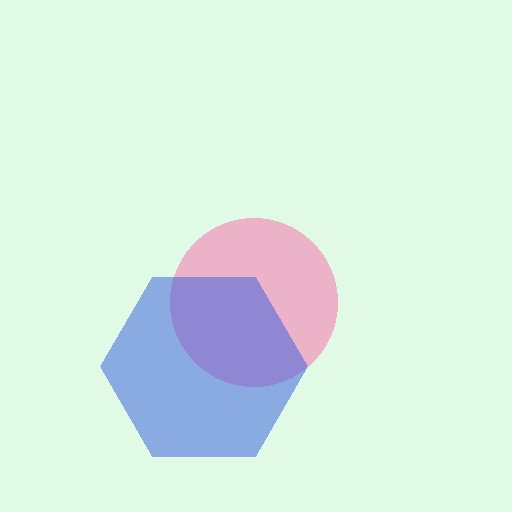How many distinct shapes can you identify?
There are 2 distinct shapes: a pink circle, a blue hexagon.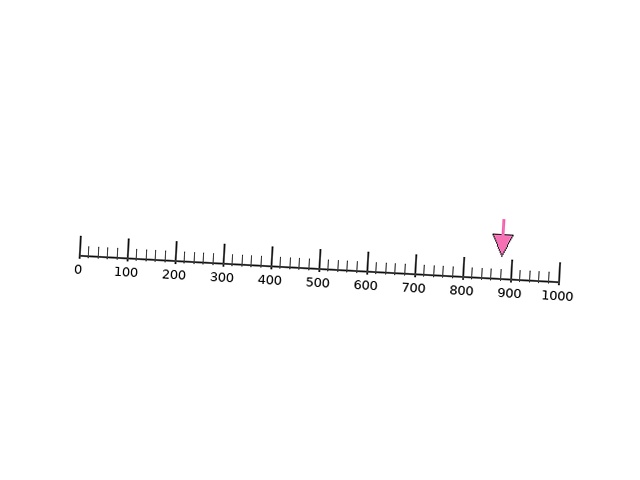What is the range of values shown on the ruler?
The ruler shows values from 0 to 1000.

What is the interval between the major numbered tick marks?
The major tick marks are spaced 100 units apart.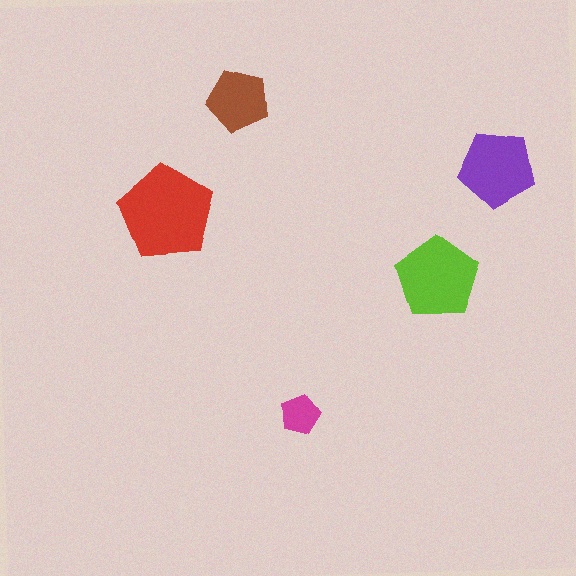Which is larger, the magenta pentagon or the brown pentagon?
The brown one.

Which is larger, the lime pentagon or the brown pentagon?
The lime one.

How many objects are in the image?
There are 5 objects in the image.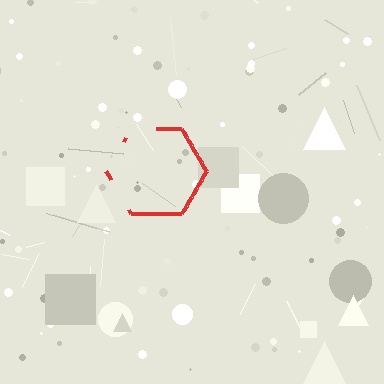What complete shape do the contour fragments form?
The contour fragments form a hexagon.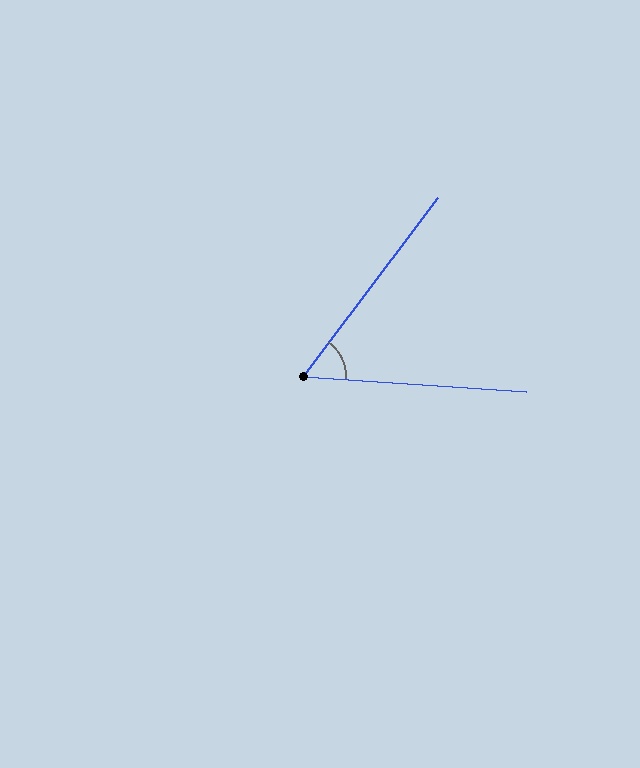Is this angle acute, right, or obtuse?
It is acute.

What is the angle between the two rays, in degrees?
Approximately 57 degrees.